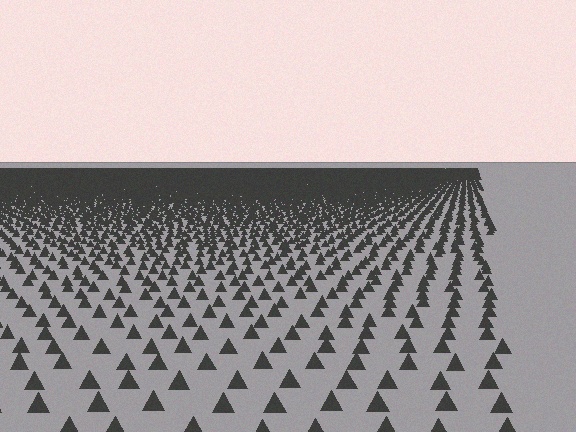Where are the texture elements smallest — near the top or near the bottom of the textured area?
Near the top.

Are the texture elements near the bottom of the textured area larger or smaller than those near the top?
Larger. Near the bottom, elements are closer to the viewer and appear at a bigger on-screen size.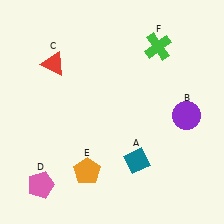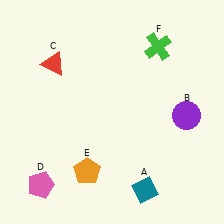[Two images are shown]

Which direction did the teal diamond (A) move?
The teal diamond (A) moved down.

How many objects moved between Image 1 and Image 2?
1 object moved between the two images.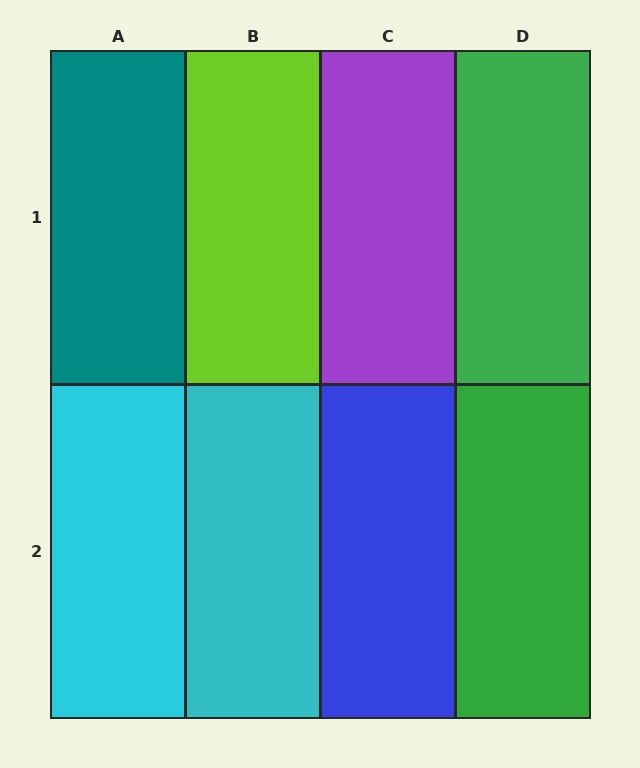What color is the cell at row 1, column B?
Lime.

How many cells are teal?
1 cell is teal.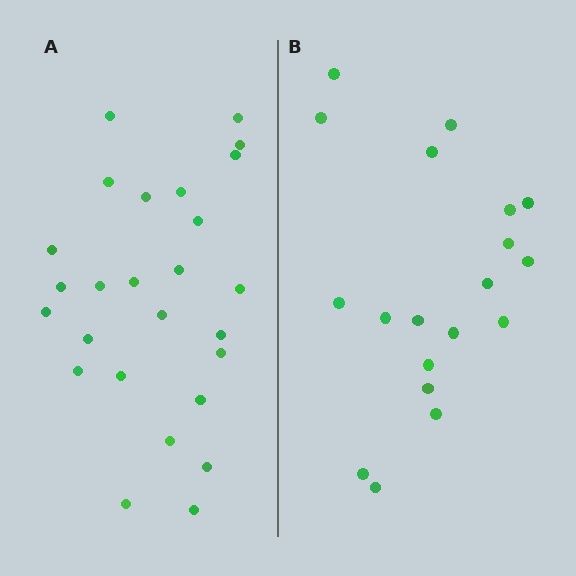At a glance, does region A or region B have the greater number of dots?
Region A (the left region) has more dots.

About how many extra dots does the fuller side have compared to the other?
Region A has roughly 8 or so more dots than region B.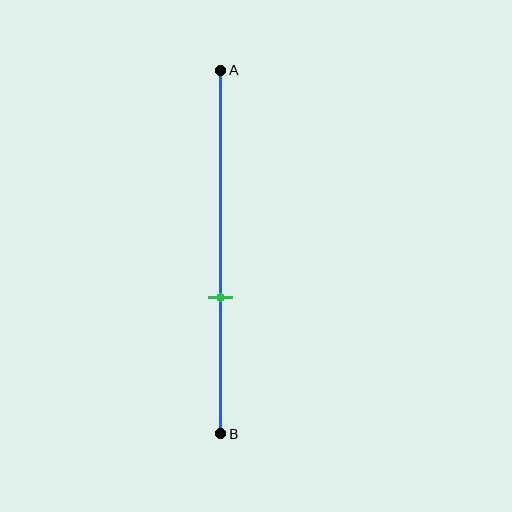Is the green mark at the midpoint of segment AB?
No, the mark is at about 60% from A, not at the 50% midpoint.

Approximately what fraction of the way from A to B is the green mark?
The green mark is approximately 60% of the way from A to B.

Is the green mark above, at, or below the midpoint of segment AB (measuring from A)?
The green mark is below the midpoint of segment AB.